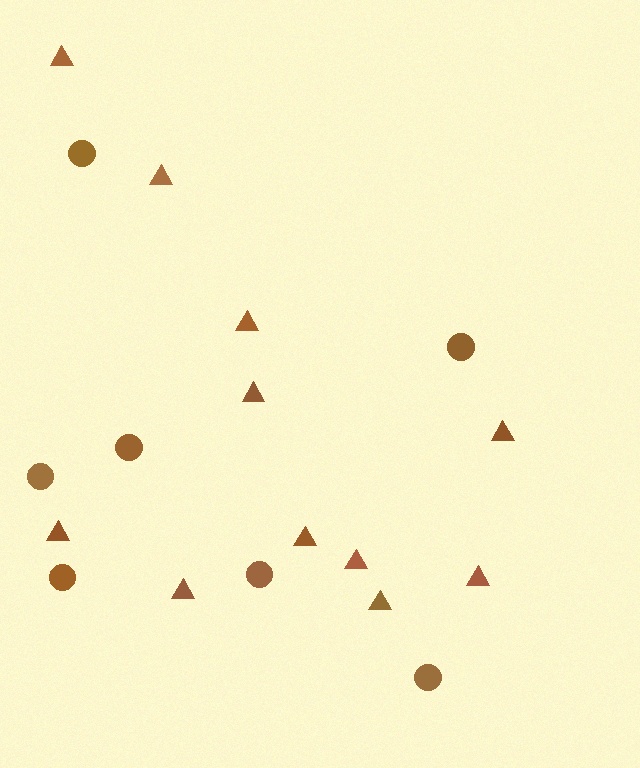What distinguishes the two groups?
There are 2 groups: one group of circles (7) and one group of triangles (11).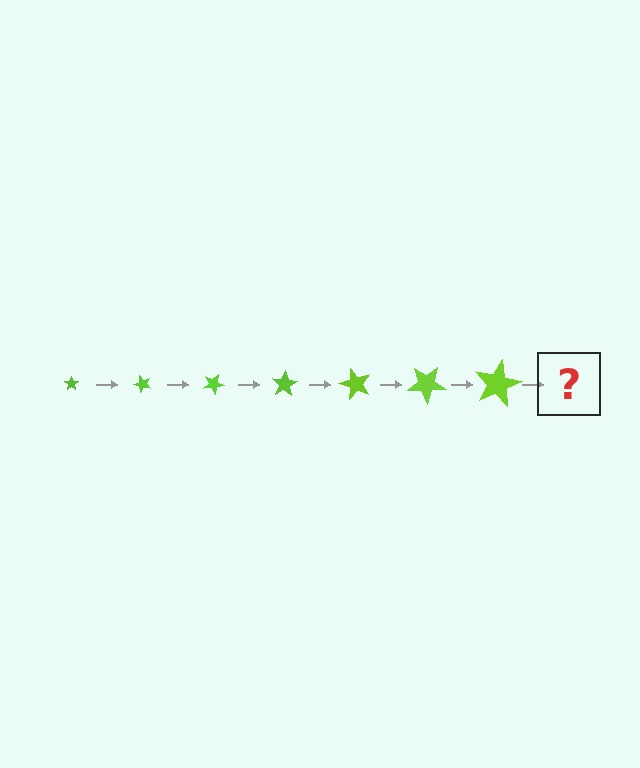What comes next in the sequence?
The next element should be a star, larger than the previous one and rotated 350 degrees from the start.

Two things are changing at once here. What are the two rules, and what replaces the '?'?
The two rules are that the star grows larger each step and it rotates 50 degrees each step. The '?' should be a star, larger than the previous one and rotated 350 degrees from the start.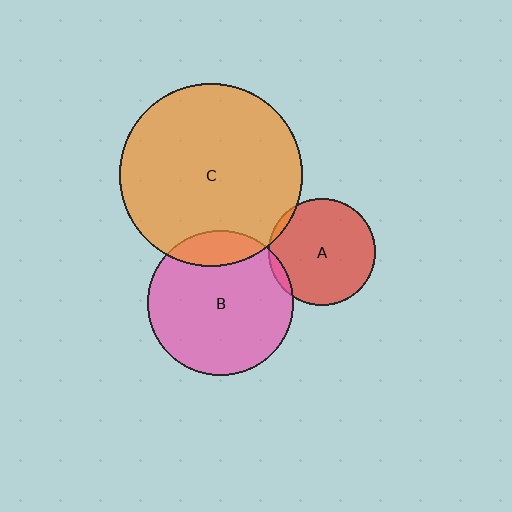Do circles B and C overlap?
Yes.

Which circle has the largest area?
Circle C (orange).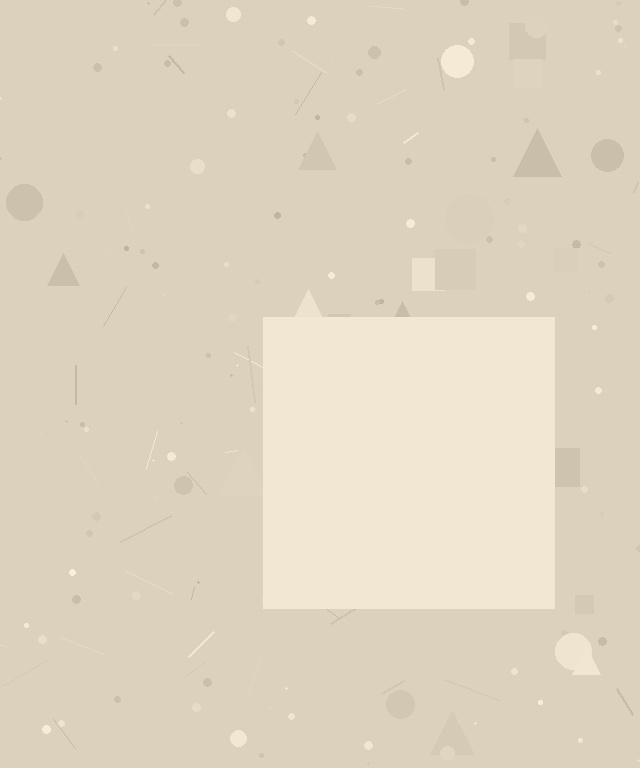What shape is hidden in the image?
A square is hidden in the image.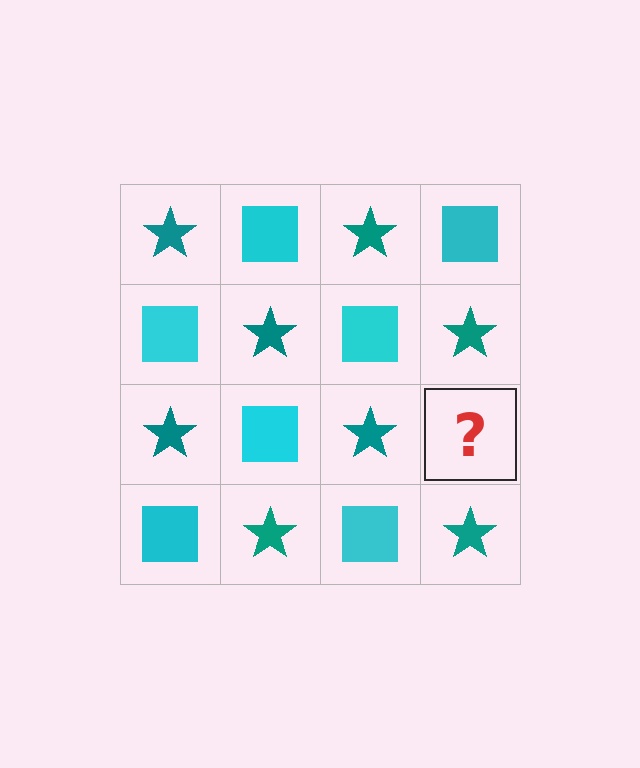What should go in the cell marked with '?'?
The missing cell should contain a cyan square.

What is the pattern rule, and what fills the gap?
The rule is that it alternates teal star and cyan square in a checkerboard pattern. The gap should be filled with a cyan square.